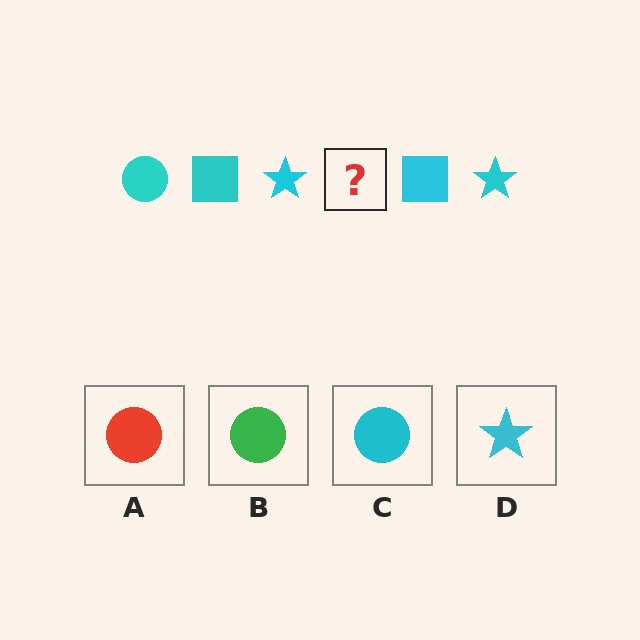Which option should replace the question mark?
Option C.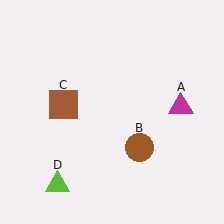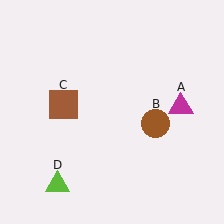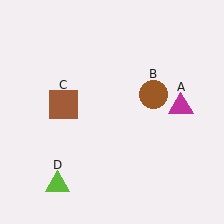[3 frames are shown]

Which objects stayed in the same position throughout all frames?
Magenta triangle (object A) and brown square (object C) and lime triangle (object D) remained stationary.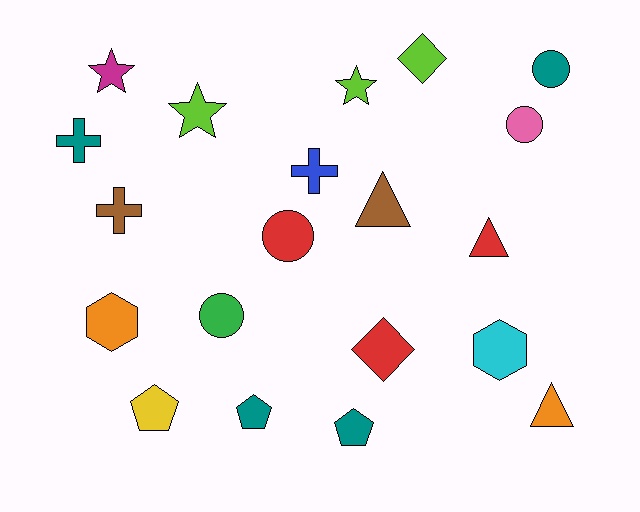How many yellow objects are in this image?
There is 1 yellow object.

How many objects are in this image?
There are 20 objects.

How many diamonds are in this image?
There are 2 diamonds.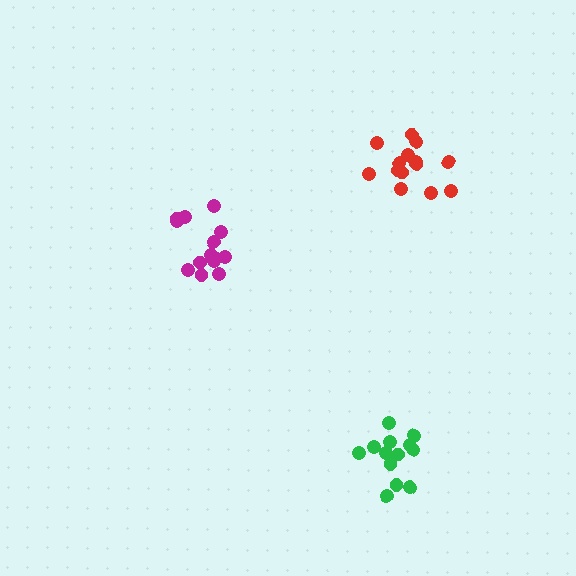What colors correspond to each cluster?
The clusters are colored: magenta, green, red.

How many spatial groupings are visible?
There are 3 spatial groupings.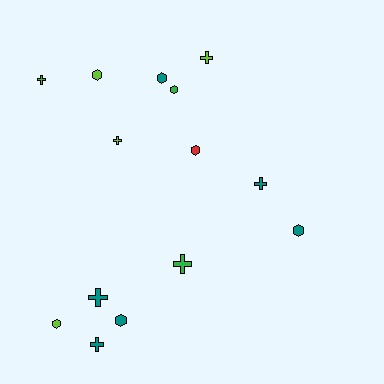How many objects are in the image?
There are 14 objects.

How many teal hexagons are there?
There are 3 teal hexagons.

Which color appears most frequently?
Teal, with 6 objects.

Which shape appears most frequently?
Hexagon, with 7 objects.